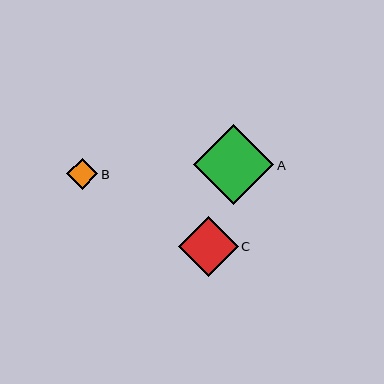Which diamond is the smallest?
Diamond B is the smallest with a size of approximately 31 pixels.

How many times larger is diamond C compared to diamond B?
Diamond C is approximately 1.9 times the size of diamond B.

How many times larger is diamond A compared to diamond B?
Diamond A is approximately 2.6 times the size of diamond B.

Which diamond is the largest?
Diamond A is the largest with a size of approximately 80 pixels.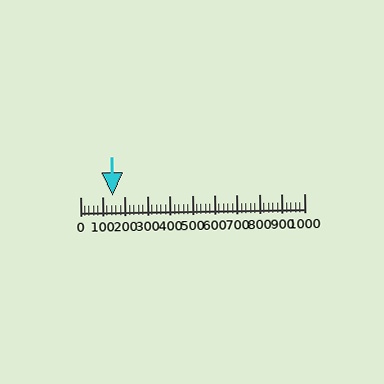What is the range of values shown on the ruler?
The ruler shows values from 0 to 1000.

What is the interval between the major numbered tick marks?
The major tick marks are spaced 100 units apart.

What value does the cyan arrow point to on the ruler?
The cyan arrow points to approximately 146.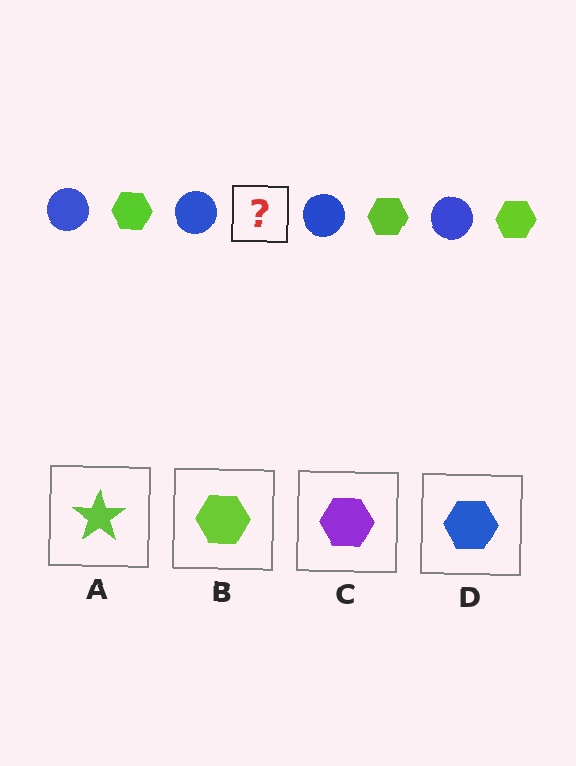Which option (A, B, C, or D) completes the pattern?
B.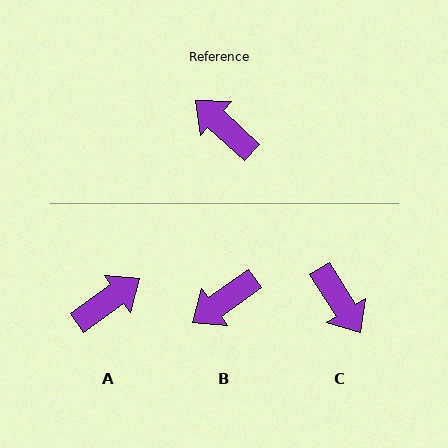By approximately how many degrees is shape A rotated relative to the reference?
Approximately 102 degrees clockwise.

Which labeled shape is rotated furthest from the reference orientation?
C, about 165 degrees away.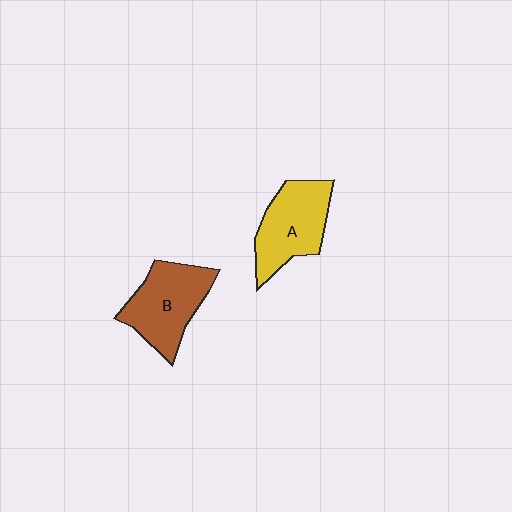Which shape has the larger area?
Shape B (brown).